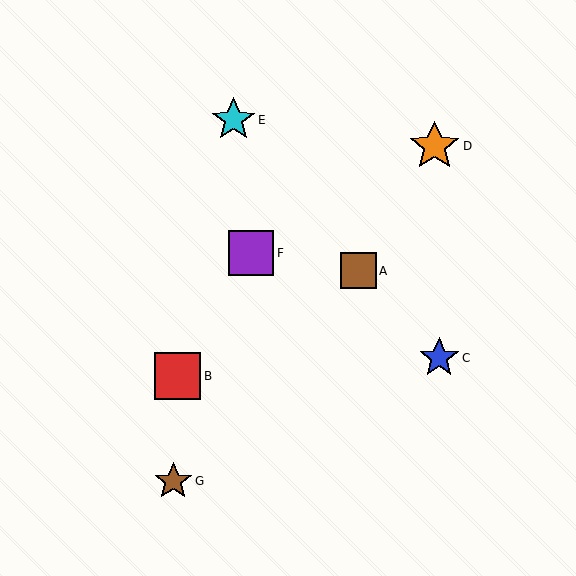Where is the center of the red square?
The center of the red square is at (178, 376).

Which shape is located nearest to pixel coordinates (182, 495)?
The brown star (labeled G) at (173, 481) is nearest to that location.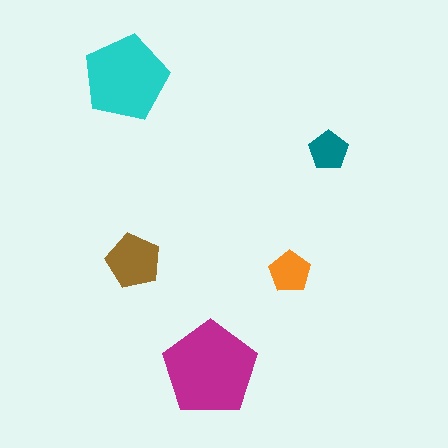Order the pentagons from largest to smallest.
the magenta one, the cyan one, the brown one, the orange one, the teal one.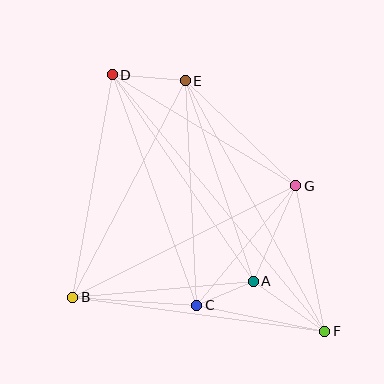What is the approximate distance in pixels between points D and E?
The distance between D and E is approximately 73 pixels.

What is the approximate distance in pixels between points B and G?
The distance between B and G is approximately 249 pixels.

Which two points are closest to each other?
Points A and C are closest to each other.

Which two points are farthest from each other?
Points D and F are farthest from each other.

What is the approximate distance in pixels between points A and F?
The distance between A and F is approximately 87 pixels.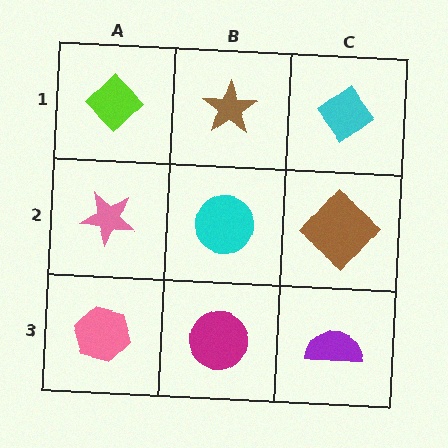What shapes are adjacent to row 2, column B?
A brown star (row 1, column B), a magenta circle (row 3, column B), a pink star (row 2, column A), a brown diamond (row 2, column C).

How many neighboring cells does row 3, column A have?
2.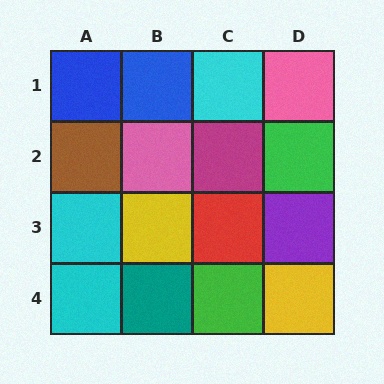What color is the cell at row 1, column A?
Blue.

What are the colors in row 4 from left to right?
Cyan, teal, green, yellow.